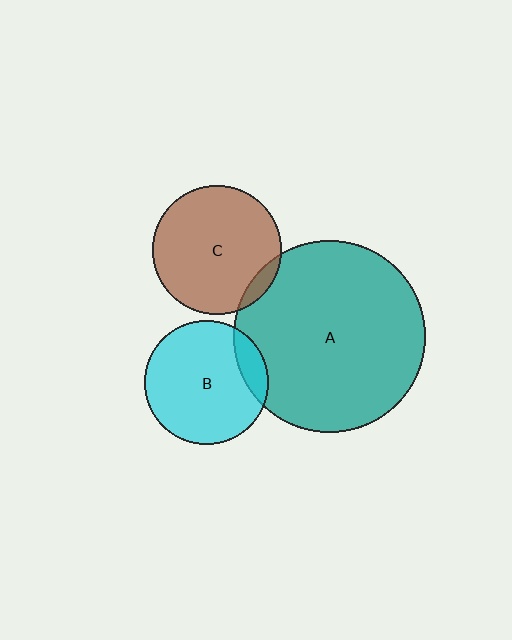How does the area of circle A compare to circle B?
Approximately 2.4 times.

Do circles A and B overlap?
Yes.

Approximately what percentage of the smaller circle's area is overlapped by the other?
Approximately 15%.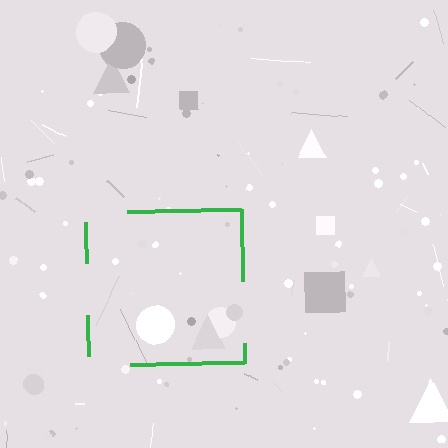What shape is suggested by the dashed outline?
The dashed outline suggests a square.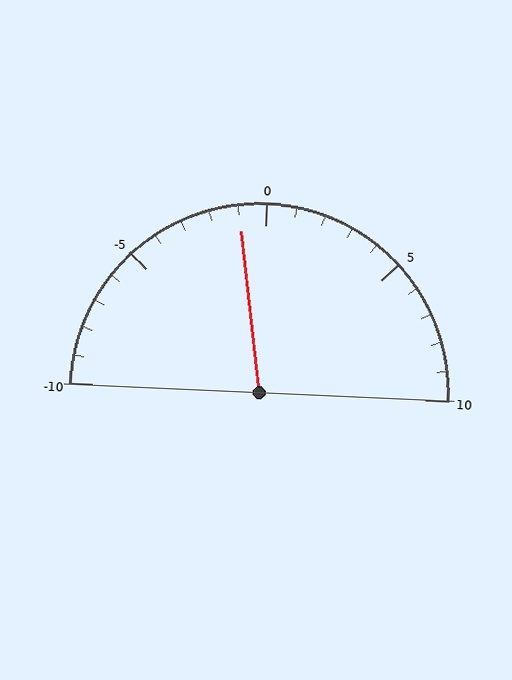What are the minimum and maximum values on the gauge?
The gauge ranges from -10 to 10.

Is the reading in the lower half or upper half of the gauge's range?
The reading is in the lower half of the range (-10 to 10).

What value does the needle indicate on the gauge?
The needle indicates approximately -1.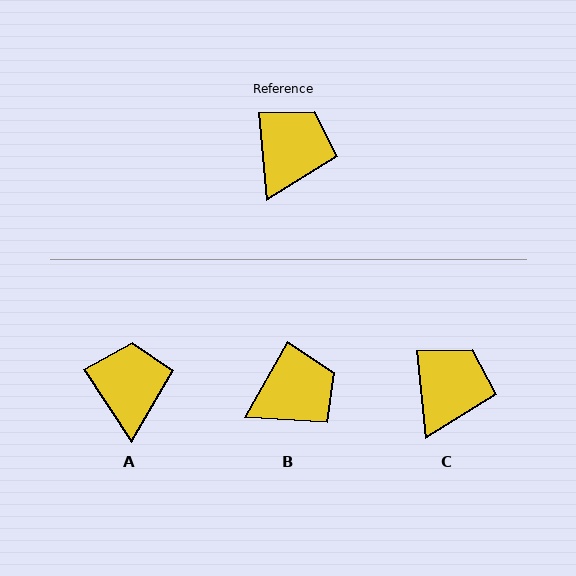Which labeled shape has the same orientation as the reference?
C.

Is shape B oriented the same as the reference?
No, it is off by about 35 degrees.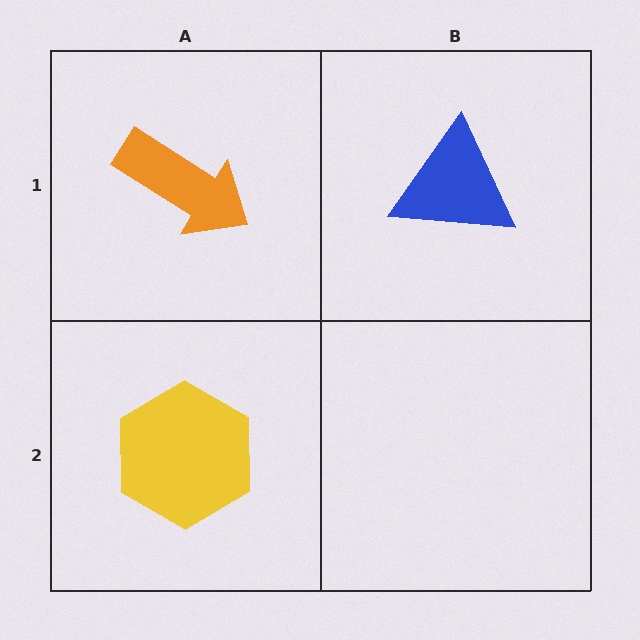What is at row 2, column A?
A yellow hexagon.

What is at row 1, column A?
An orange arrow.